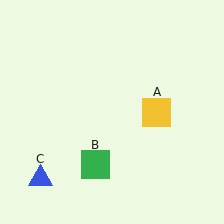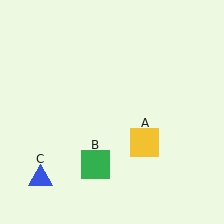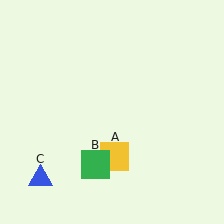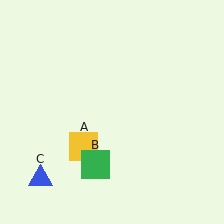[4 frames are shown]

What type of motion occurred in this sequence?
The yellow square (object A) rotated clockwise around the center of the scene.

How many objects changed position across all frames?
1 object changed position: yellow square (object A).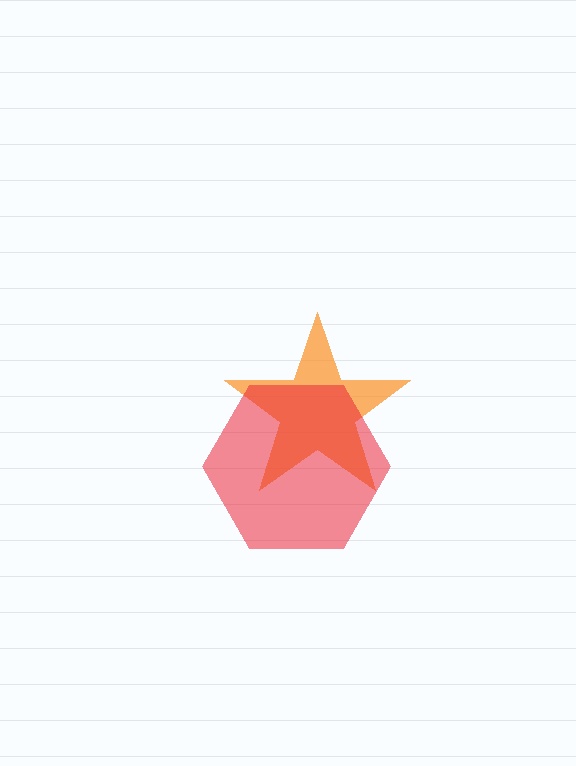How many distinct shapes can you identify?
There are 2 distinct shapes: an orange star, a red hexagon.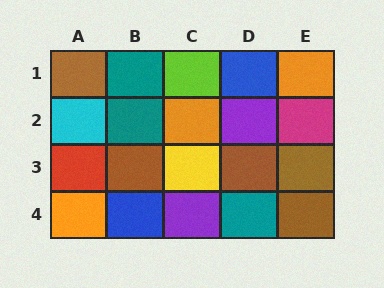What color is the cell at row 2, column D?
Purple.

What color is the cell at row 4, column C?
Purple.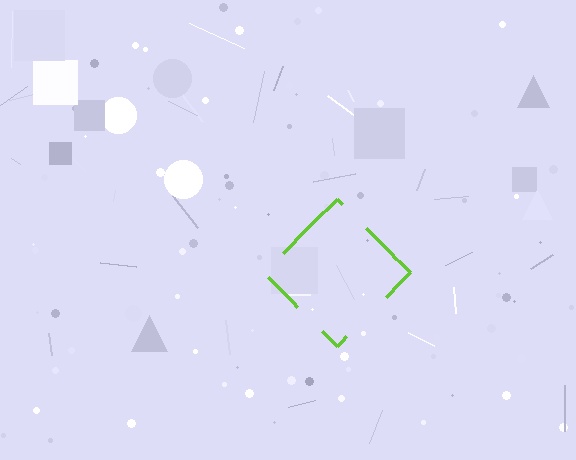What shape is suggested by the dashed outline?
The dashed outline suggests a diamond.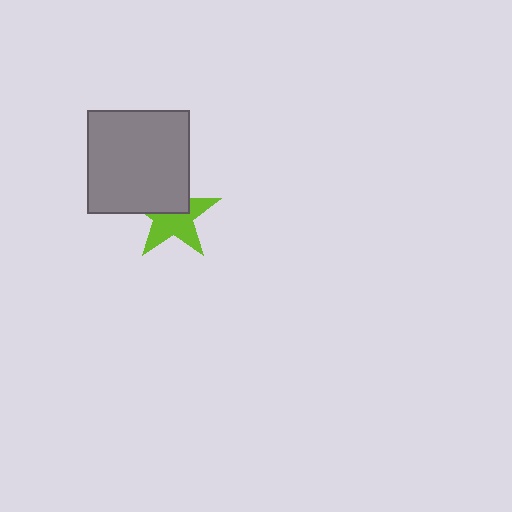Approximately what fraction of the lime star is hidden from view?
Roughly 42% of the lime star is hidden behind the gray square.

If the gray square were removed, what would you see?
You would see the complete lime star.